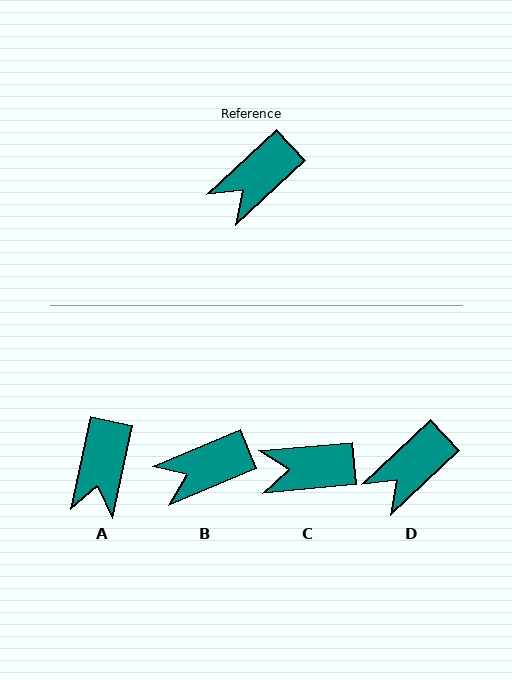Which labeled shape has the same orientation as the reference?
D.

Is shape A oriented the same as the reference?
No, it is off by about 35 degrees.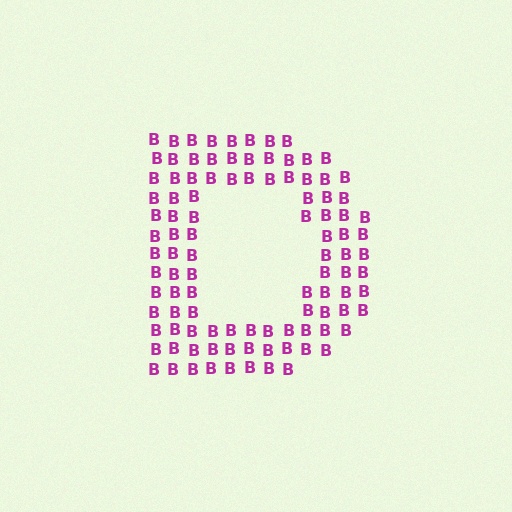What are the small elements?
The small elements are letter B's.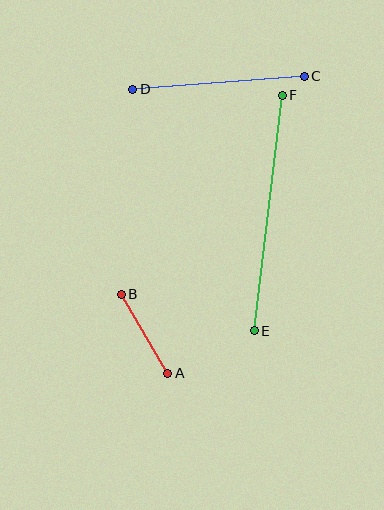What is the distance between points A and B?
The distance is approximately 92 pixels.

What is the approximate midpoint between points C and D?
The midpoint is at approximately (219, 83) pixels.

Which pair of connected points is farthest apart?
Points E and F are farthest apart.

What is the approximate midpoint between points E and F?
The midpoint is at approximately (268, 213) pixels.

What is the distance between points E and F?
The distance is approximately 237 pixels.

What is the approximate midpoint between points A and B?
The midpoint is at approximately (144, 334) pixels.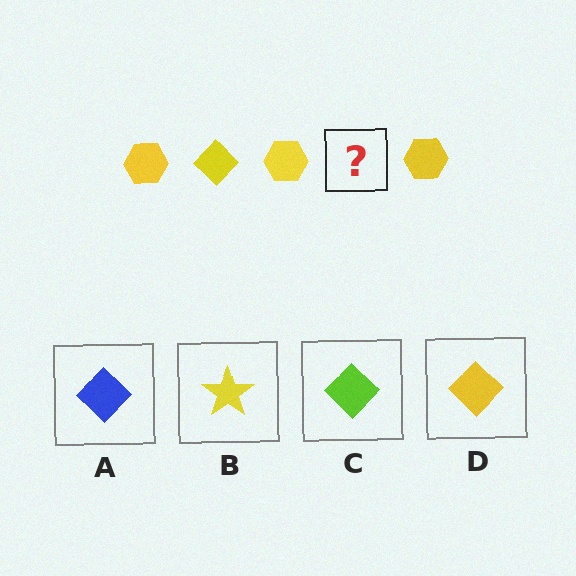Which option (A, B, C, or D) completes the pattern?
D.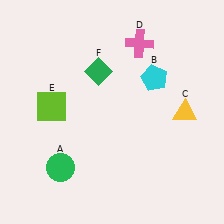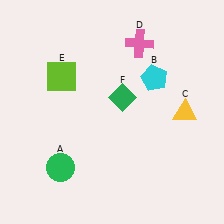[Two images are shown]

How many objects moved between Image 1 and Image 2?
2 objects moved between the two images.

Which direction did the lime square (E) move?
The lime square (E) moved up.